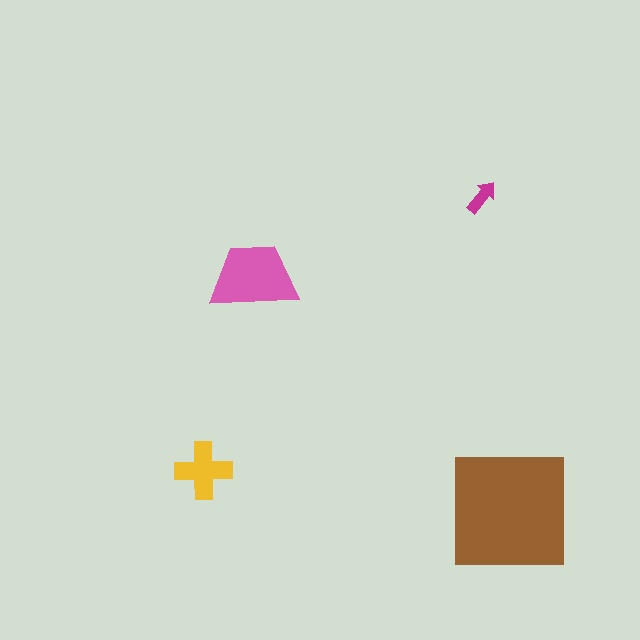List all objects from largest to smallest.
The brown square, the pink trapezoid, the yellow cross, the magenta arrow.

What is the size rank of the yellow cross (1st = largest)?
3rd.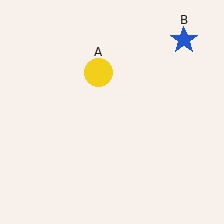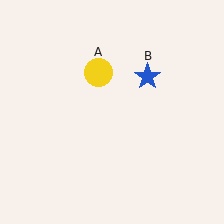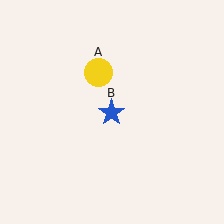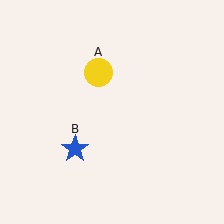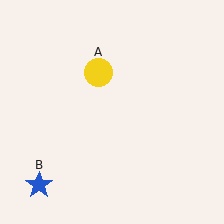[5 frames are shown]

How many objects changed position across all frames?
1 object changed position: blue star (object B).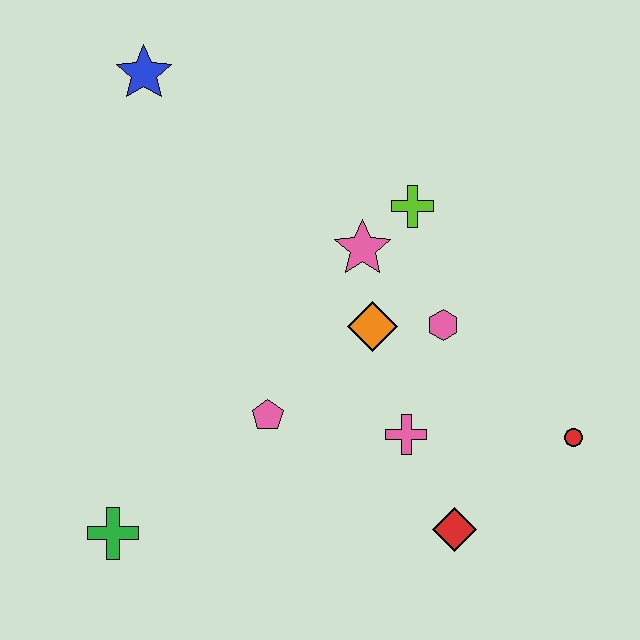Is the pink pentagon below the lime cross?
Yes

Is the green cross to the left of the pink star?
Yes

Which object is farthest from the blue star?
The red circle is farthest from the blue star.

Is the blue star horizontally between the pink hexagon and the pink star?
No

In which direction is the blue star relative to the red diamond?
The blue star is above the red diamond.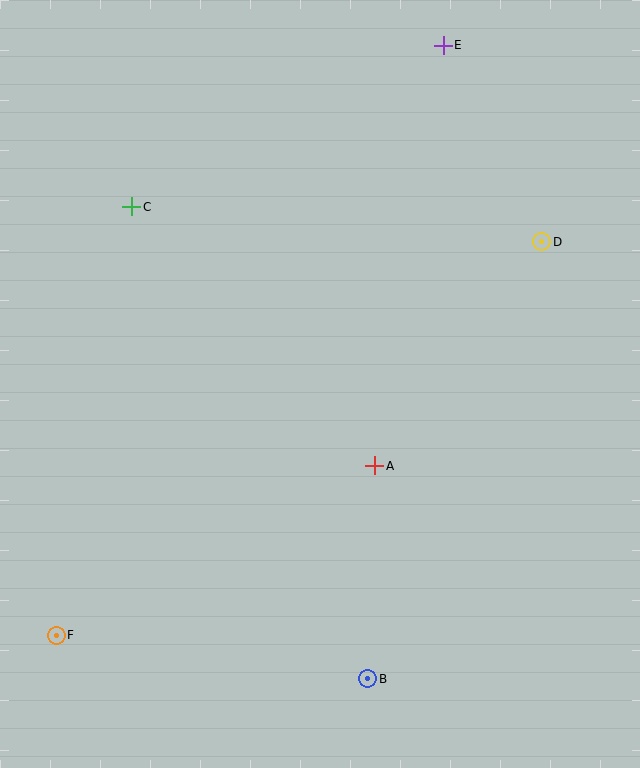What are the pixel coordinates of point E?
Point E is at (443, 45).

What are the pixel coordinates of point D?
Point D is at (542, 242).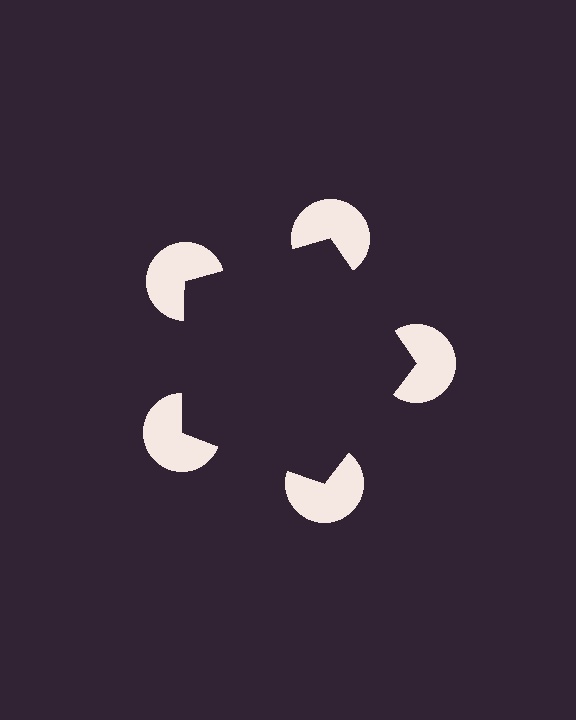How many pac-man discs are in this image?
There are 5 — one at each vertex of the illusory pentagon.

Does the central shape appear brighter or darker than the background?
It typically appears slightly darker than the background, even though no actual brightness change is drawn.